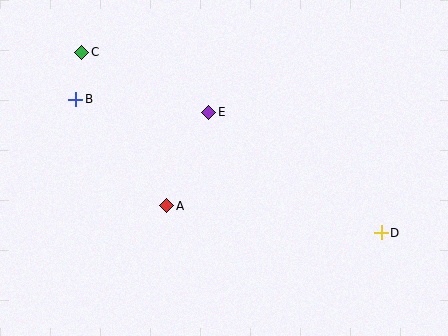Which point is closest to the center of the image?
Point E at (209, 112) is closest to the center.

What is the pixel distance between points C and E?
The distance between C and E is 140 pixels.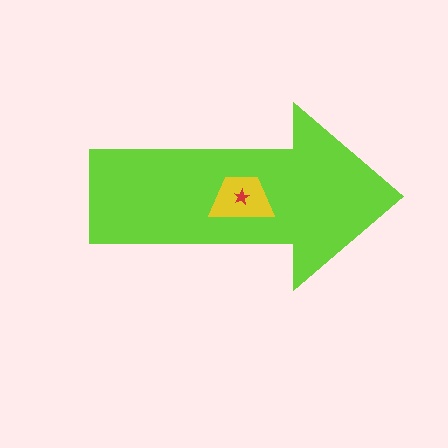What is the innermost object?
The red star.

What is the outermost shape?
The lime arrow.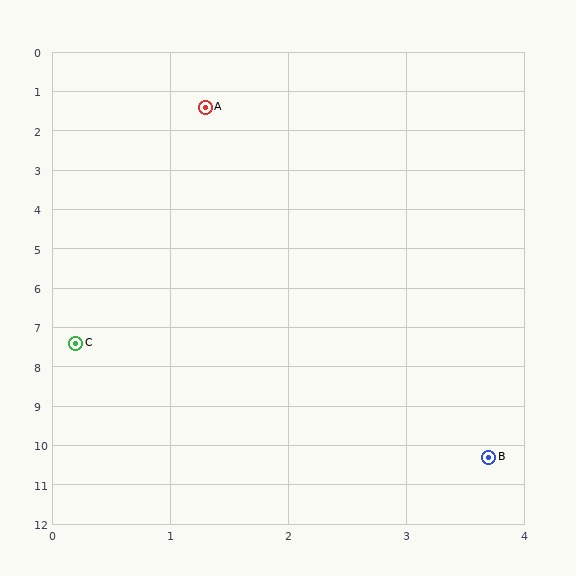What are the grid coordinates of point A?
Point A is at approximately (1.3, 1.4).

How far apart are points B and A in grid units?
Points B and A are about 9.2 grid units apart.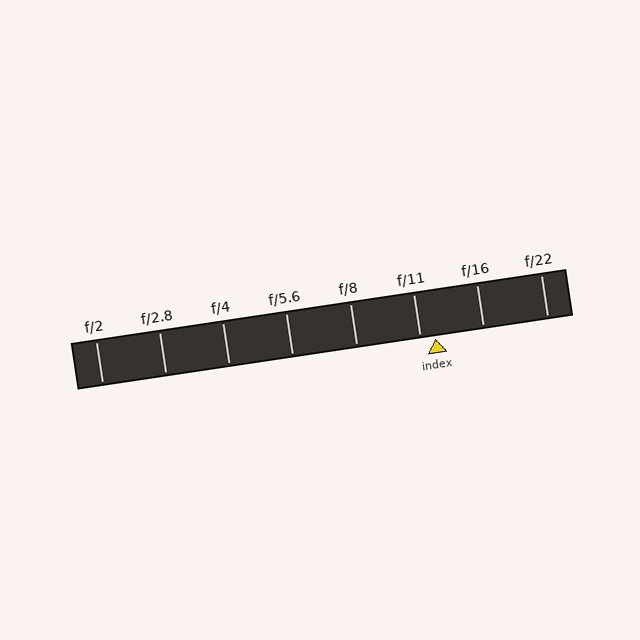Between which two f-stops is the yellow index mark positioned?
The index mark is between f/11 and f/16.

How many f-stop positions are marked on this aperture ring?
There are 8 f-stop positions marked.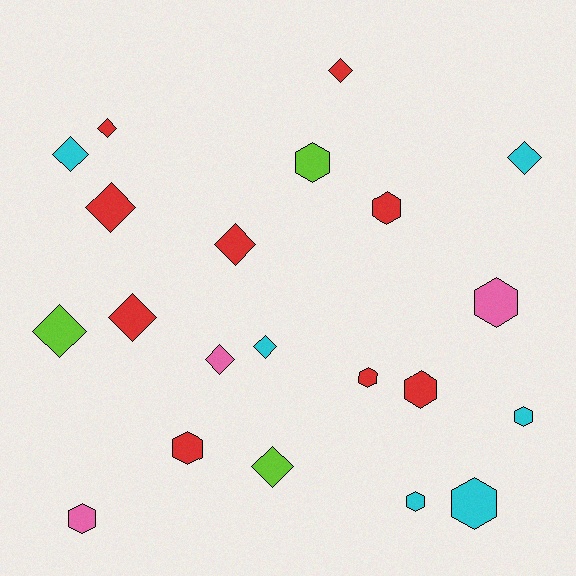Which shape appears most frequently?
Diamond, with 11 objects.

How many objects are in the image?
There are 21 objects.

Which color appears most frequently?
Red, with 9 objects.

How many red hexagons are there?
There are 4 red hexagons.